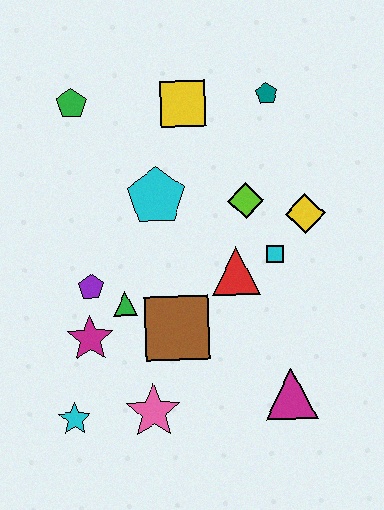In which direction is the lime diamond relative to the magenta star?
The lime diamond is to the right of the magenta star.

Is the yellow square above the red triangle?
Yes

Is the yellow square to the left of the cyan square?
Yes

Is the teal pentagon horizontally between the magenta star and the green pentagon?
No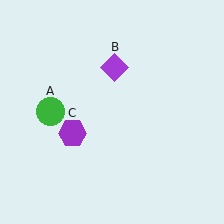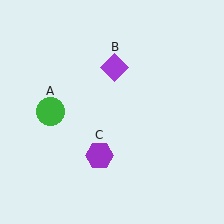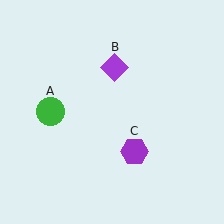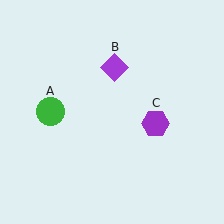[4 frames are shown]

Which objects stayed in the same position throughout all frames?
Green circle (object A) and purple diamond (object B) remained stationary.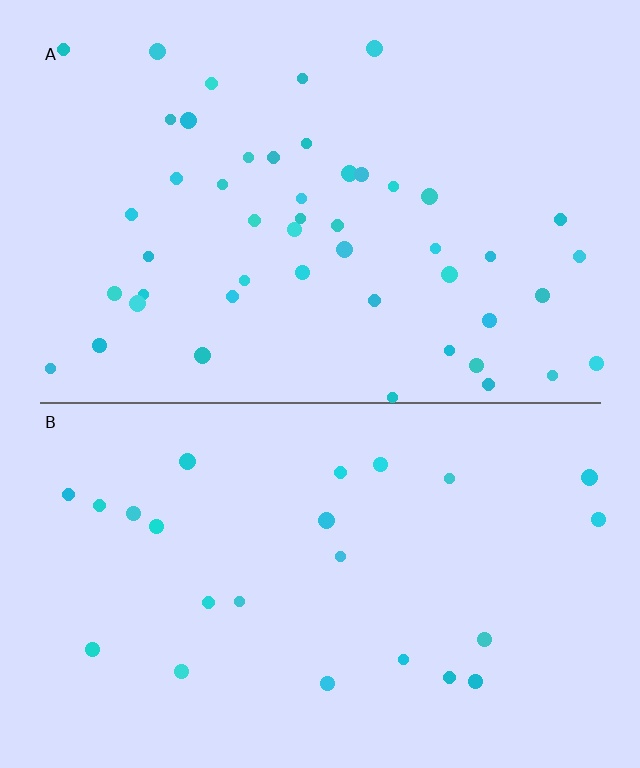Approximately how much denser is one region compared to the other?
Approximately 2.0× — region A over region B.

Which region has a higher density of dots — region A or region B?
A (the top).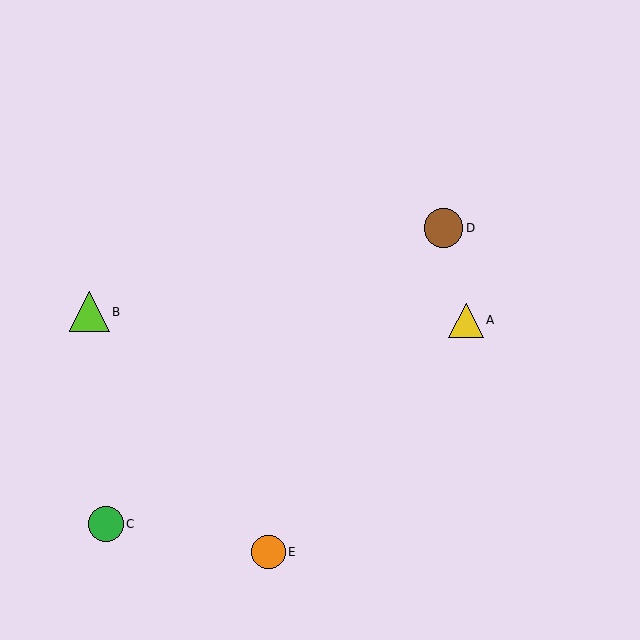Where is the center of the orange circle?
The center of the orange circle is at (268, 552).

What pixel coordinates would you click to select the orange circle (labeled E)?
Click at (268, 552) to select the orange circle E.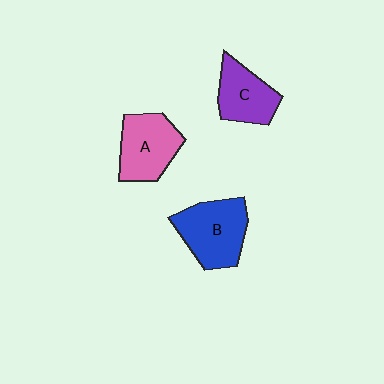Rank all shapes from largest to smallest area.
From largest to smallest: B (blue), A (pink), C (purple).